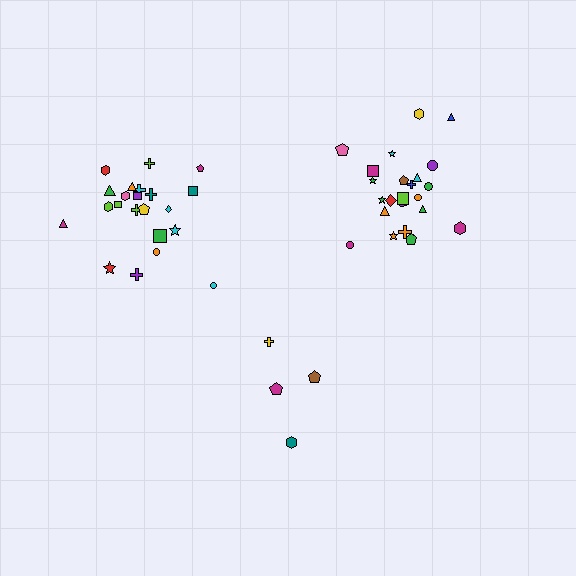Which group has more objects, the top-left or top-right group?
The top-right group.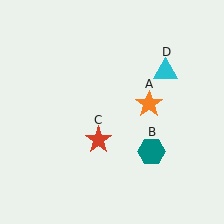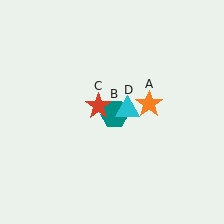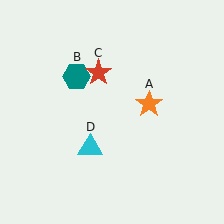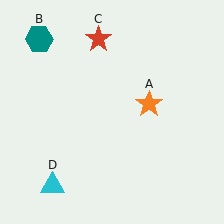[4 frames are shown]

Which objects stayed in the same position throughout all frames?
Orange star (object A) remained stationary.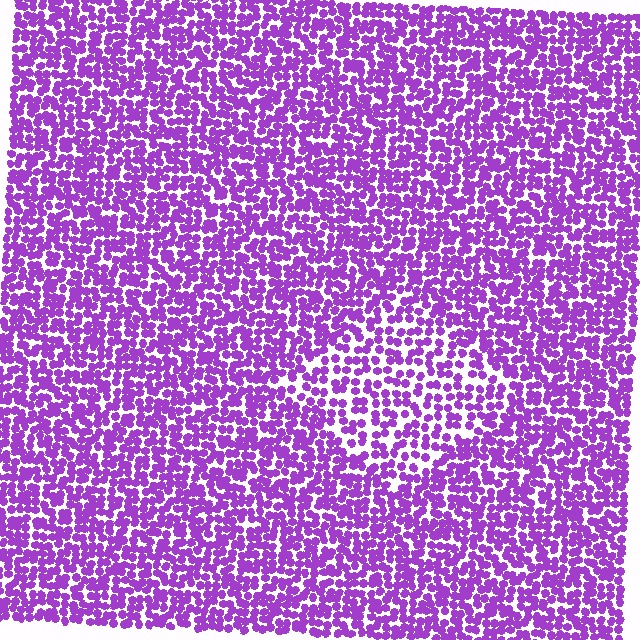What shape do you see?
I see a diamond.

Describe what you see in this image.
The image contains small purple elements arranged at two different densities. A diamond-shaped region is visible where the elements are less densely packed than the surrounding area.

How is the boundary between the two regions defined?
The boundary is defined by a change in element density (approximately 1.6x ratio). All elements are the same color, size, and shape.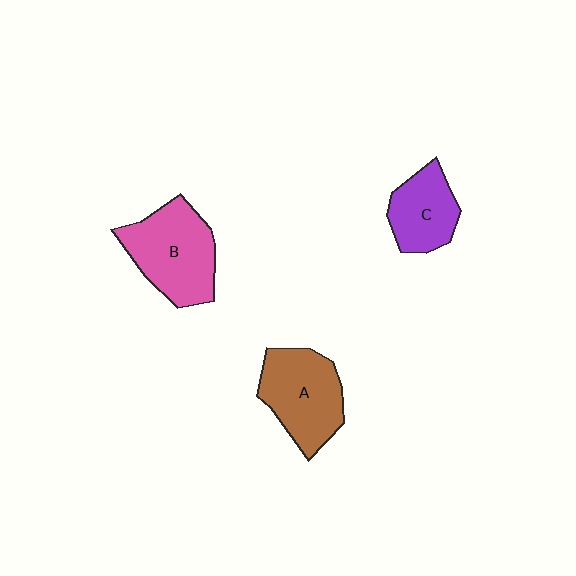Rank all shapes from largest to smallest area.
From largest to smallest: B (pink), A (brown), C (purple).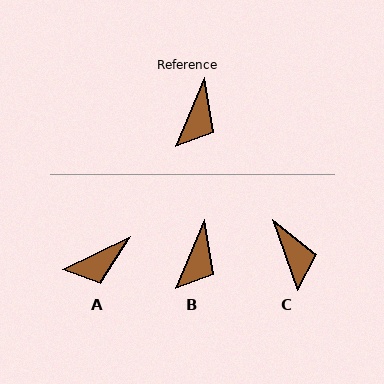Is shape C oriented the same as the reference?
No, it is off by about 42 degrees.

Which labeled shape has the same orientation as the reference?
B.